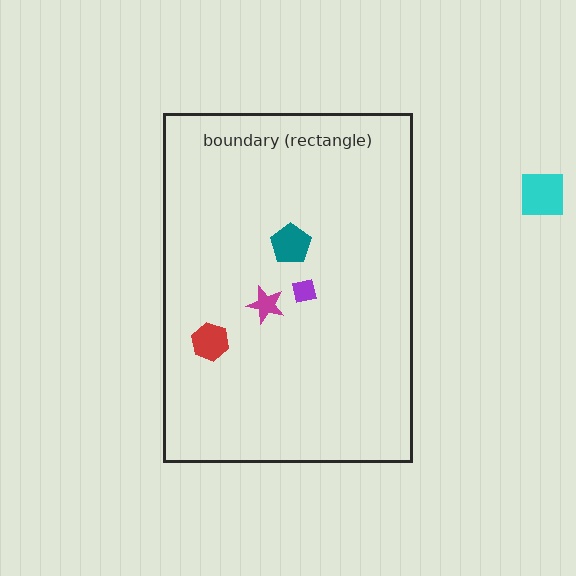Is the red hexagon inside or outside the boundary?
Inside.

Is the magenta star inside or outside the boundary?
Inside.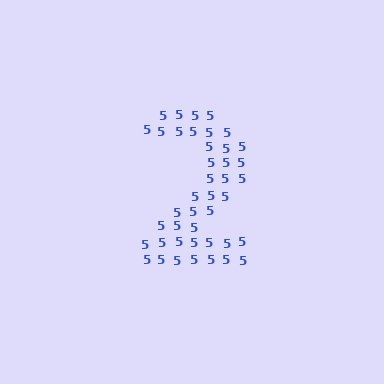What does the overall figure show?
The overall figure shows the digit 2.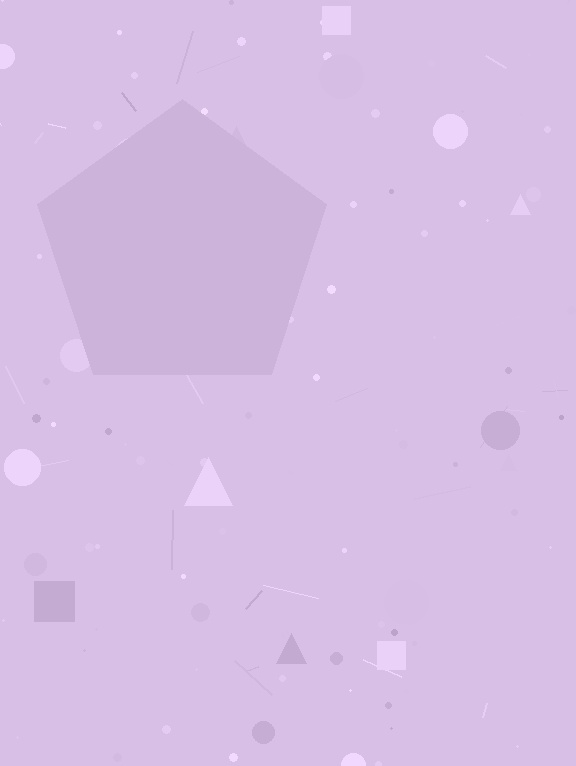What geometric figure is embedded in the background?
A pentagon is embedded in the background.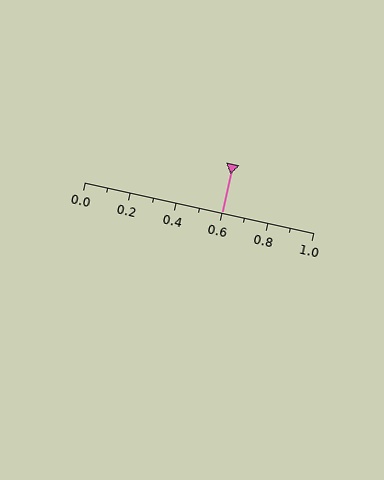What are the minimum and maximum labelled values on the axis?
The axis runs from 0.0 to 1.0.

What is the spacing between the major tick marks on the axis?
The major ticks are spaced 0.2 apart.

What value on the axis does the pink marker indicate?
The marker indicates approximately 0.6.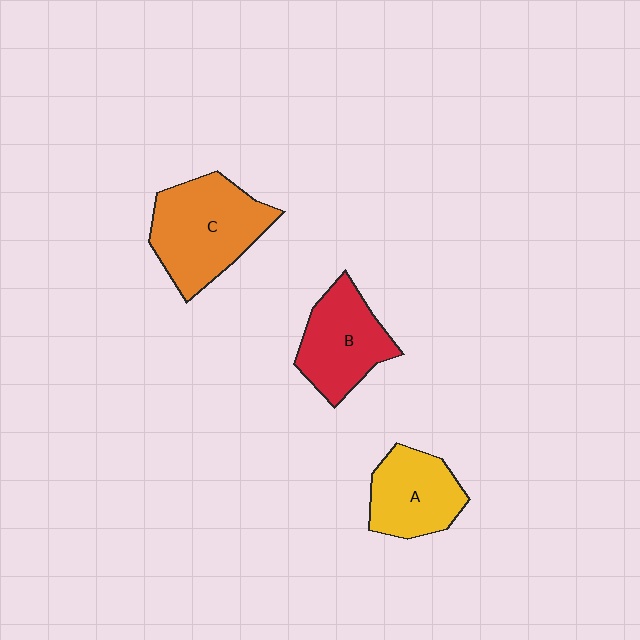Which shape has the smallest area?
Shape A (yellow).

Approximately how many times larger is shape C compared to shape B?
Approximately 1.3 times.